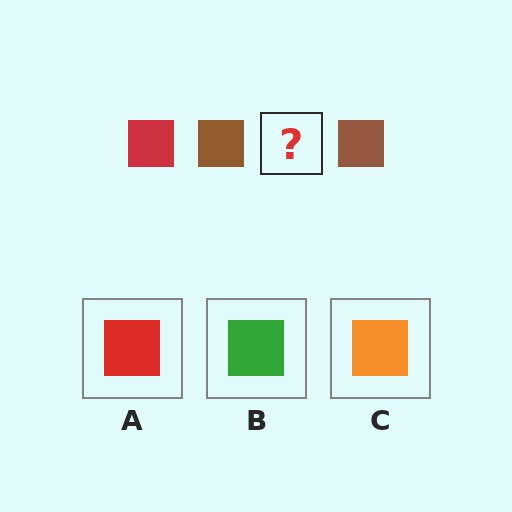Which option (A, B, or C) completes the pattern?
A.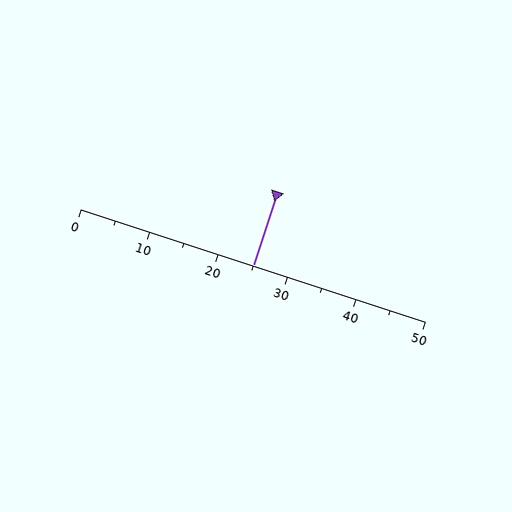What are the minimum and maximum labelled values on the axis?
The axis runs from 0 to 50.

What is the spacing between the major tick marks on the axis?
The major ticks are spaced 10 apart.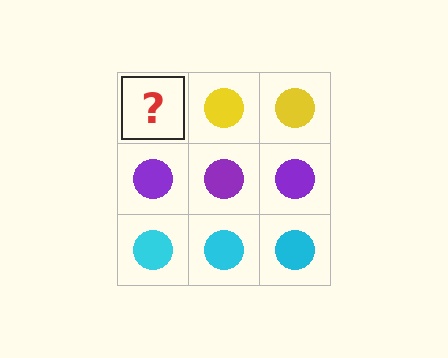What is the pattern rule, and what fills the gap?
The rule is that each row has a consistent color. The gap should be filled with a yellow circle.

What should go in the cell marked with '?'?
The missing cell should contain a yellow circle.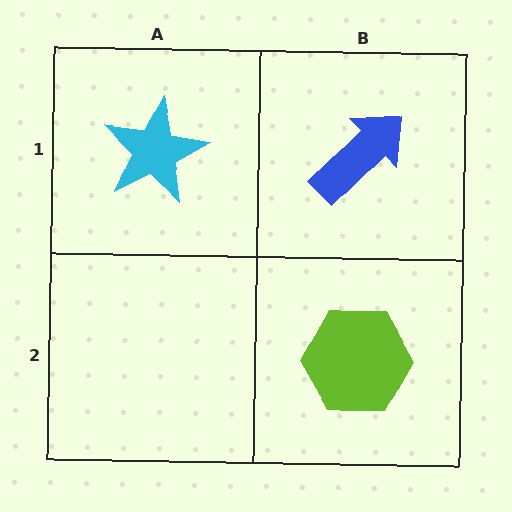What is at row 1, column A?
A cyan star.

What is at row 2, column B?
A lime hexagon.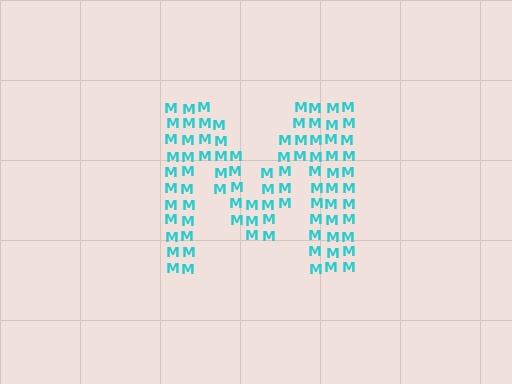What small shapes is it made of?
It is made of small letter M's.